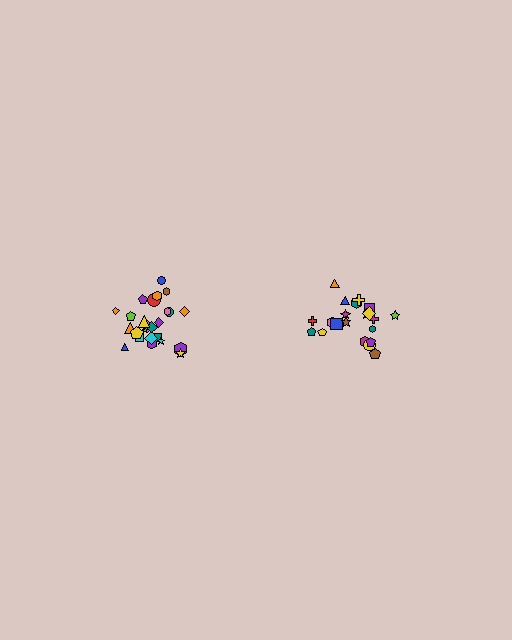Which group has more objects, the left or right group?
The left group.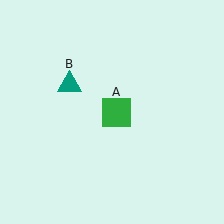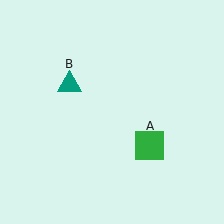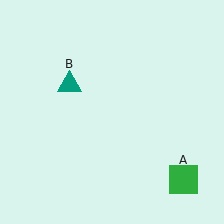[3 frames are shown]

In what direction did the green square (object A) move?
The green square (object A) moved down and to the right.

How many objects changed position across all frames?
1 object changed position: green square (object A).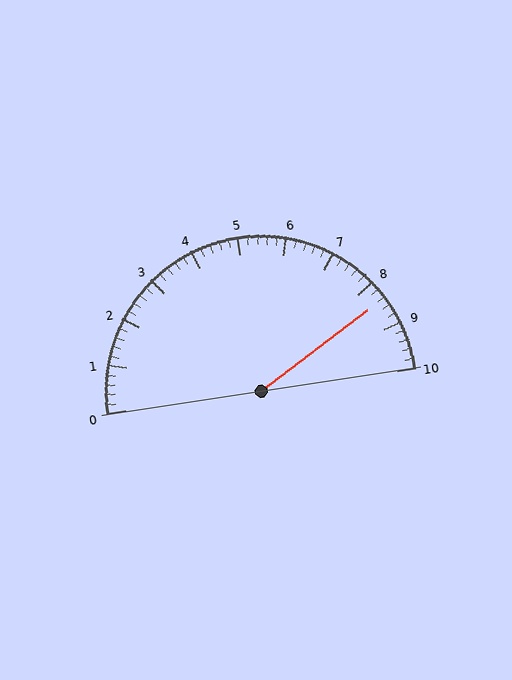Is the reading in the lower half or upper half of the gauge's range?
The reading is in the upper half of the range (0 to 10).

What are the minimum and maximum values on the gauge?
The gauge ranges from 0 to 10.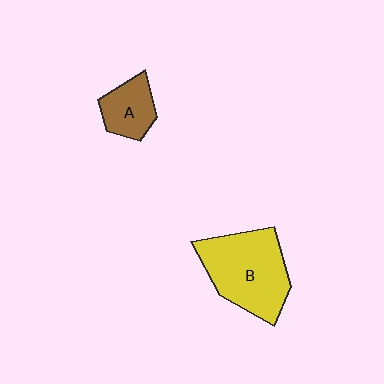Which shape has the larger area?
Shape B (yellow).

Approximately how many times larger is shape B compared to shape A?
Approximately 2.3 times.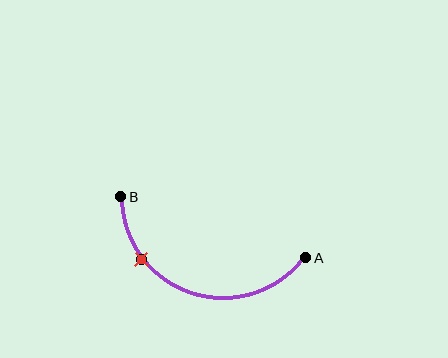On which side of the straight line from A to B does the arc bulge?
The arc bulges below the straight line connecting A and B.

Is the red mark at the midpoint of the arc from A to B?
No. The red mark lies on the arc but is closer to endpoint B. The arc midpoint would be at the point on the curve equidistant along the arc from both A and B.